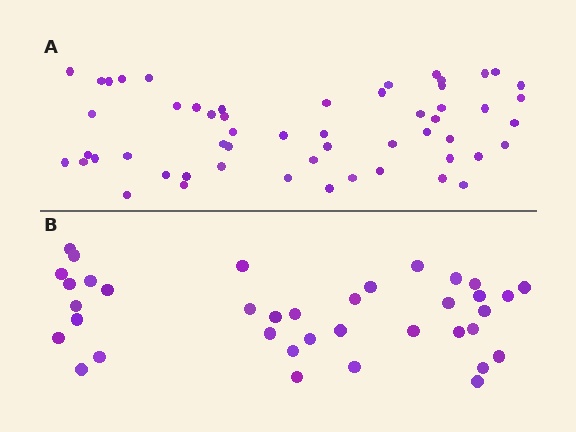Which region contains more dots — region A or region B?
Region A (the top region) has more dots.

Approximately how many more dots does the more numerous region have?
Region A has approximately 20 more dots than region B.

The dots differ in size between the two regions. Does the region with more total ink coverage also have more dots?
No. Region B has more total ink coverage because its dots are larger, but region A actually contains more individual dots. Total area can be misleading — the number of items is what matters here.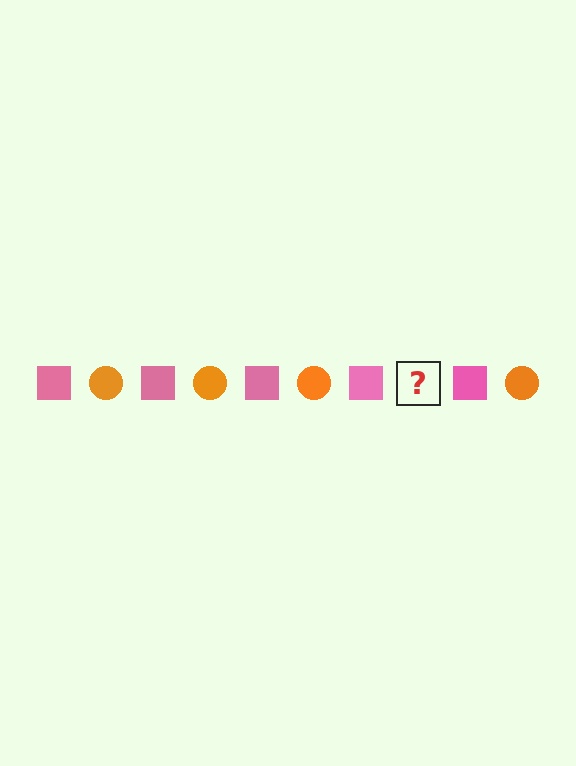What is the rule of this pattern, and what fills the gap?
The rule is that the pattern alternates between pink square and orange circle. The gap should be filled with an orange circle.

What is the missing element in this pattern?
The missing element is an orange circle.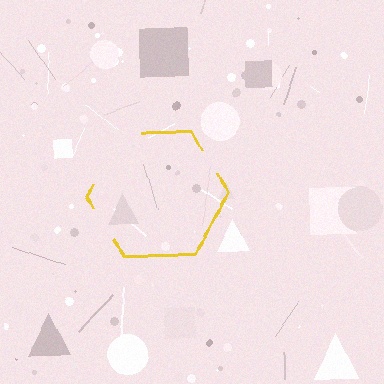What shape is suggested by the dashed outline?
The dashed outline suggests a hexagon.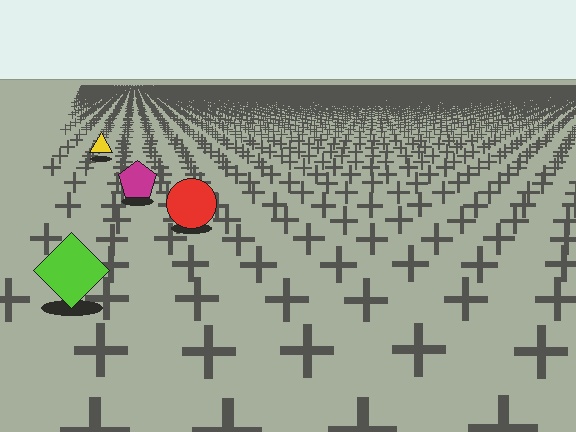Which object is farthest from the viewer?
The yellow triangle is farthest from the viewer. It appears smaller and the ground texture around it is denser.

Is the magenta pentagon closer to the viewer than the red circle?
No. The red circle is closer — you can tell from the texture gradient: the ground texture is coarser near it.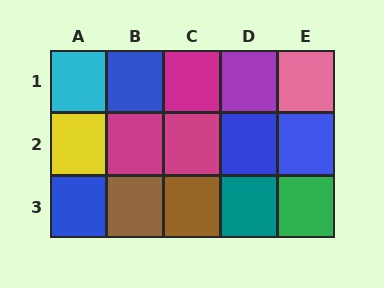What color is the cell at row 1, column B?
Blue.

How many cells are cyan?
1 cell is cyan.